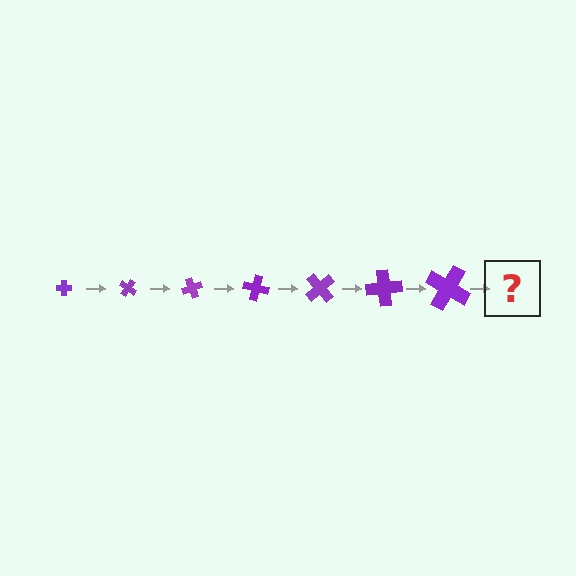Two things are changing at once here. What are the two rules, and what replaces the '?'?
The two rules are that the cross grows larger each step and it rotates 35 degrees each step. The '?' should be a cross, larger than the previous one and rotated 245 degrees from the start.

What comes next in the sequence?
The next element should be a cross, larger than the previous one and rotated 245 degrees from the start.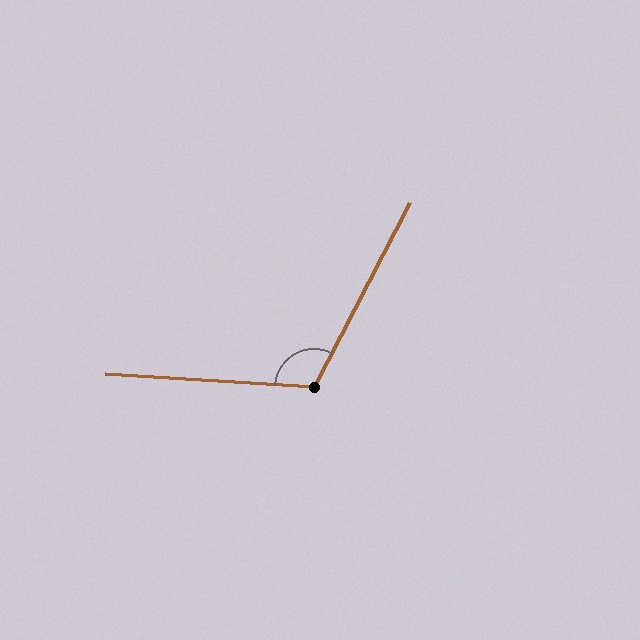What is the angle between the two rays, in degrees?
Approximately 114 degrees.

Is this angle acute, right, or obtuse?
It is obtuse.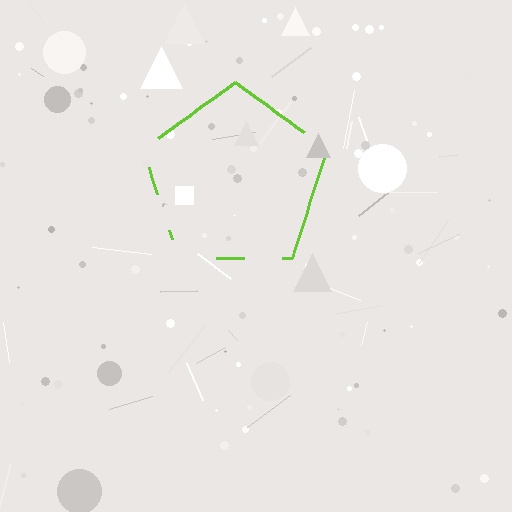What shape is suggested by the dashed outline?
The dashed outline suggests a pentagon.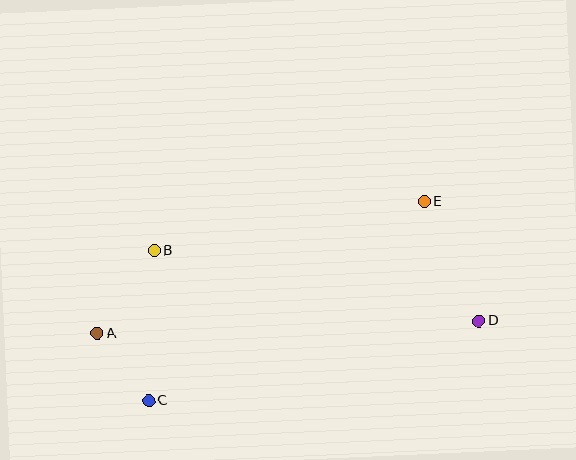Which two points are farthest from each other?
Points A and D are farthest from each other.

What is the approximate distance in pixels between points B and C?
The distance between B and C is approximately 150 pixels.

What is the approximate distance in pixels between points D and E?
The distance between D and E is approximately 131 pixels.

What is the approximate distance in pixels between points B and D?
The distance between B and D is approximately 333 pixels.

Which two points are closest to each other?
Points A and C are closest to each other.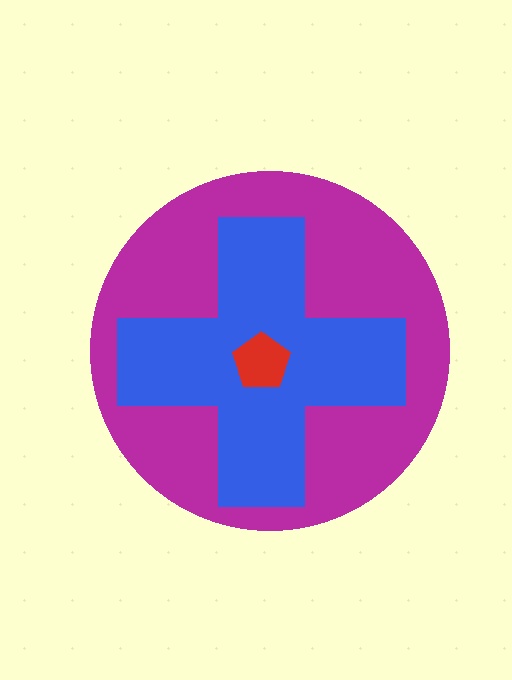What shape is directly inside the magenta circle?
The blue cross.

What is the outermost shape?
The magenta circle.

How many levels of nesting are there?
3.